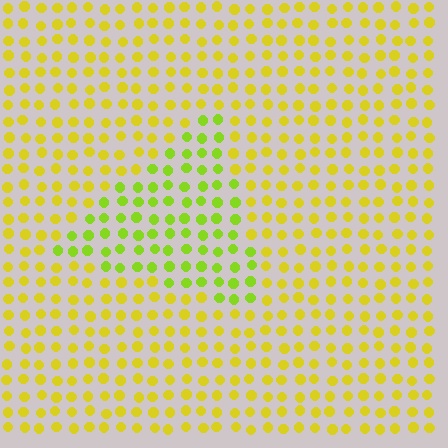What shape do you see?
I see a triangle.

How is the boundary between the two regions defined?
The boundary is defined purely by a slight shift in hue (about 30 degrees). Spacing, size, and orientation are identical on both sides.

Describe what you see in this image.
The image is filled with small yellow elements in a uniform arrangement. A triangle-shaped region is visible where the elements are tinted to a slightly different hue, forming a subtle color boundary.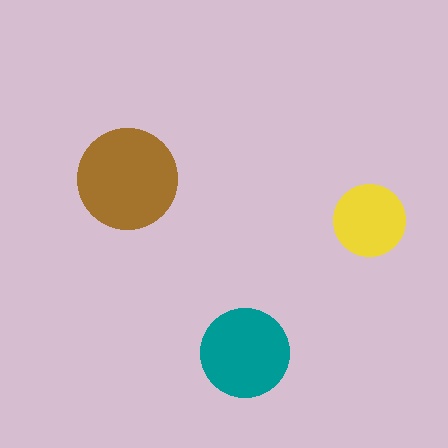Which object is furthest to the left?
The brown circle is leftmost.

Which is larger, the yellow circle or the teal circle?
The teal one.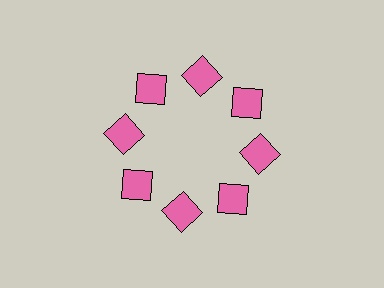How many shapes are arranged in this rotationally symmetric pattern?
There are 16 shapes, arranged in 8 groups of 2.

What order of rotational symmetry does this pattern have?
This pattern has 8-fold rotational symmetry.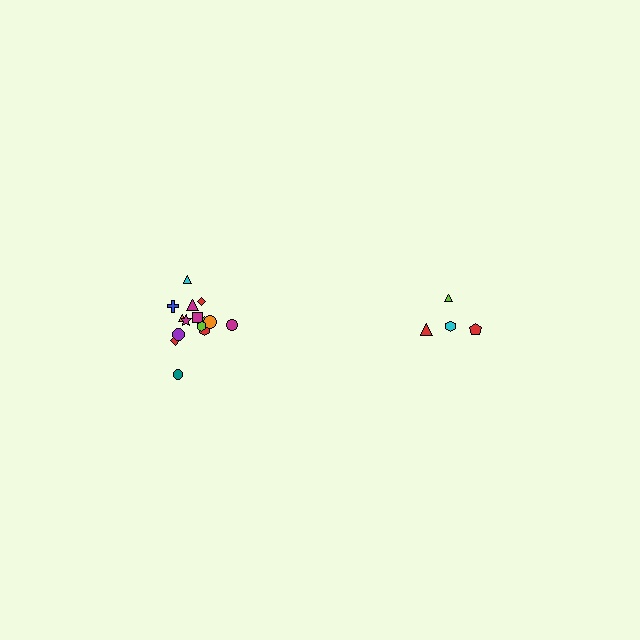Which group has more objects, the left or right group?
The left group.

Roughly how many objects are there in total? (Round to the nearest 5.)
Roughly 20 objects in total.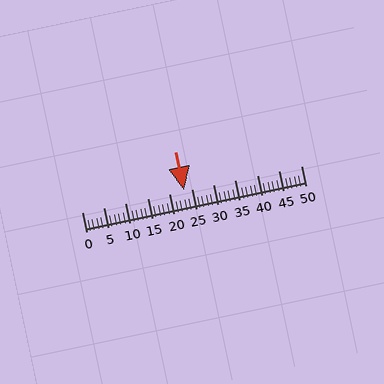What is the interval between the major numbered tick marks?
The major tick marks are spaced 5 units apart.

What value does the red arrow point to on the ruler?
The red arrow points to approximately 23.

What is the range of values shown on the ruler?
The ruler shows values from 0 to 50.